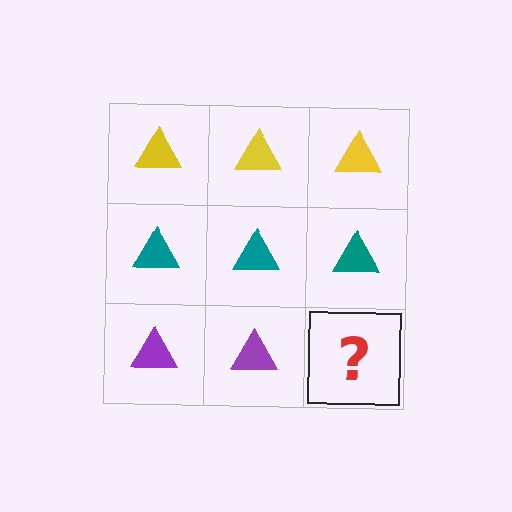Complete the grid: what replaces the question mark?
The question mark should be replaced with a purple triangle.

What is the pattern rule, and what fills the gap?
The rule is that each row has a consistent color. The gap should be filled with a purple triangle.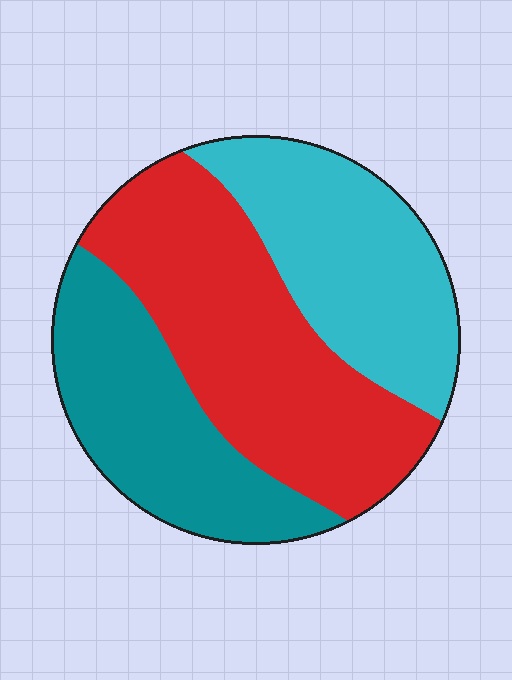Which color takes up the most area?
Red, at roughly 40%.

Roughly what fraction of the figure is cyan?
Cyan takes up about one third (1/3) of the figure.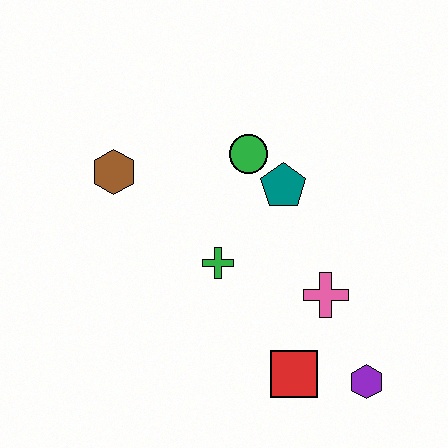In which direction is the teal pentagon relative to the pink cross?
The teal pentagon is above the pink cross.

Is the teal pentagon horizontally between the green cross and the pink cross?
Yes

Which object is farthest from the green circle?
The purple hexagon is farthest from the green circle.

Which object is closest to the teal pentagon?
The green circle is closest to the teal pentagon.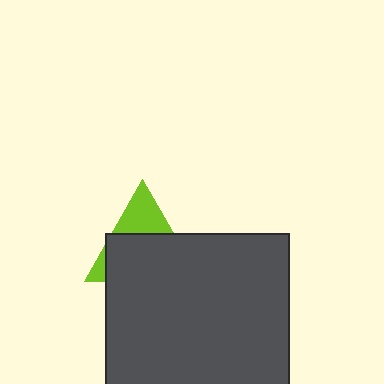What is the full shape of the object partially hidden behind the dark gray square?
The partially hidden object is a lime triangle.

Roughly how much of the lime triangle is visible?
A small part of it is visible (roughly 35%).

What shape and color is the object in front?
The object in front is a dark gray square.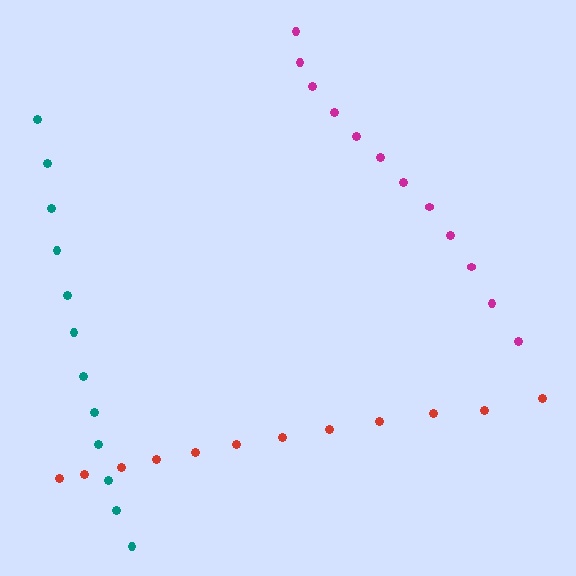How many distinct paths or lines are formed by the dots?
There are 3 distinct paths.